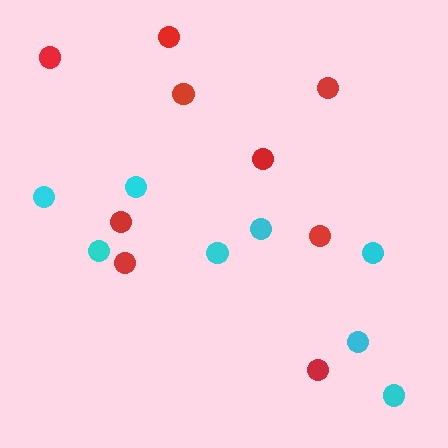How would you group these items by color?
There are 2 groups: one group of red circles (9) and one group of cyan circles (8).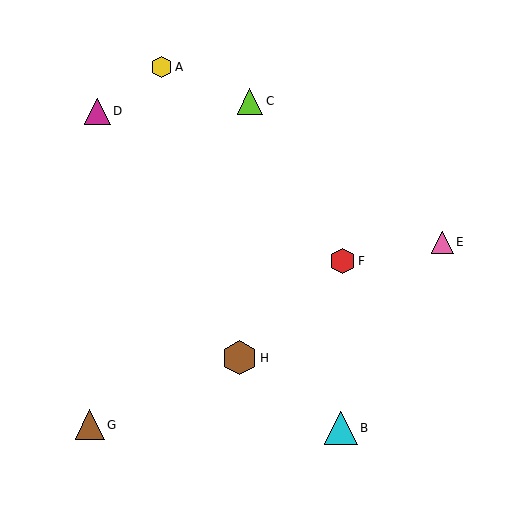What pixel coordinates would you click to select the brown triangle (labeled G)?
Click at (90, 425) to select the brown triangle G.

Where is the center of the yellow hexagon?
The center of the yellow hexagon is at (161, 67).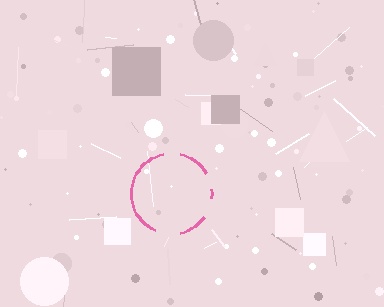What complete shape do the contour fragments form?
The contour fragments form a circle.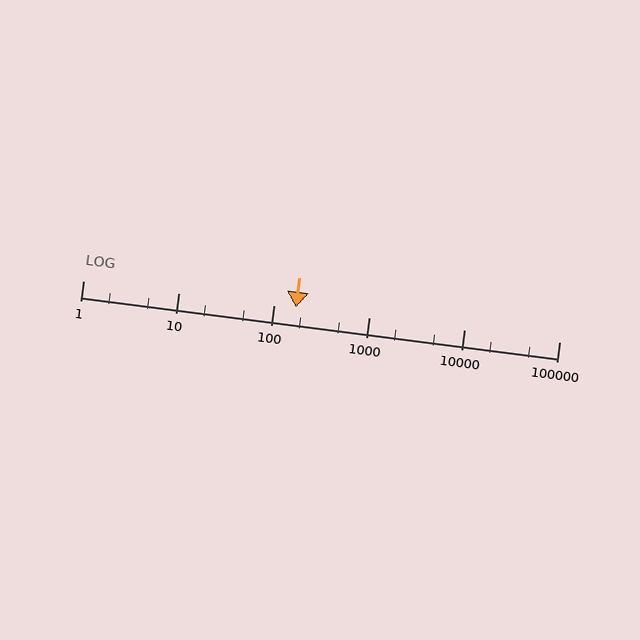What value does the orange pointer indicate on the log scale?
The pointer indicates approximately 170.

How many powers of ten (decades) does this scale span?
The scale spans 5 decades, from 1 to 100000.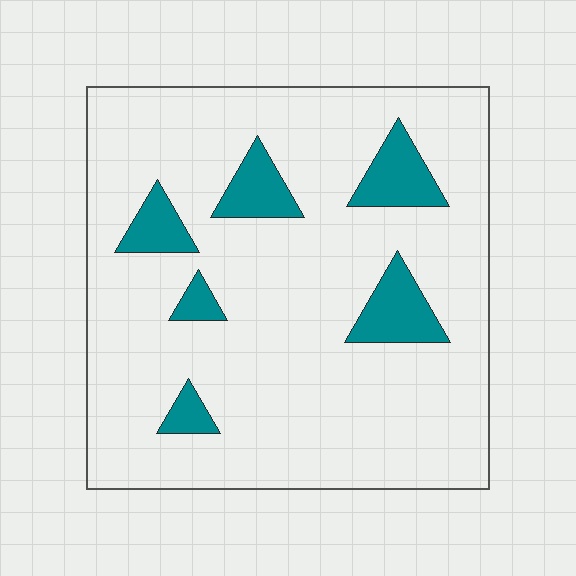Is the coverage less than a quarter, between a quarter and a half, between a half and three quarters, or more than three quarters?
Less than a quarter.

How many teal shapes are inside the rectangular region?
6.